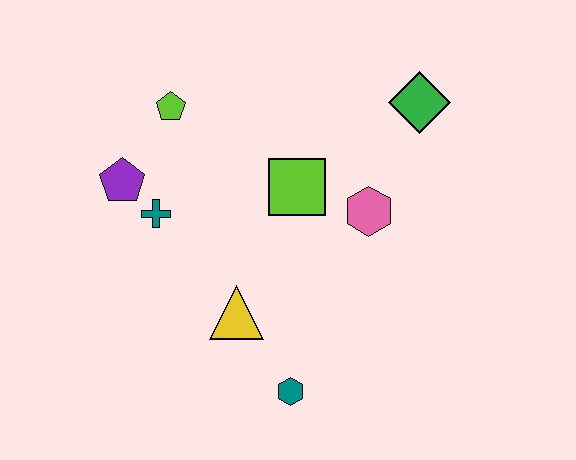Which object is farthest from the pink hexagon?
The purple pentagon is farthest from the pink hexagon.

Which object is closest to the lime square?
The pink hexagon is closest to the lime square.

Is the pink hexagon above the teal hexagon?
Yes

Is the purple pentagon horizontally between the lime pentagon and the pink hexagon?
No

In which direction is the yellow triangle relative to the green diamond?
The yellow triangle is below the green diamond.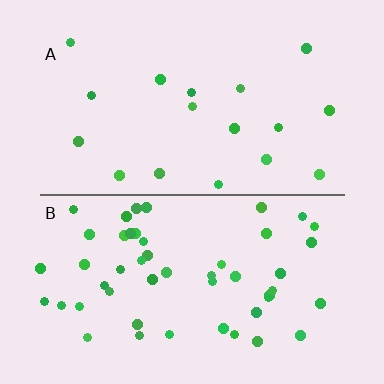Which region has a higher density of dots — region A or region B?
B (the bottom).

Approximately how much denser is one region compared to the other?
Approximately 2.8× — region B over region A.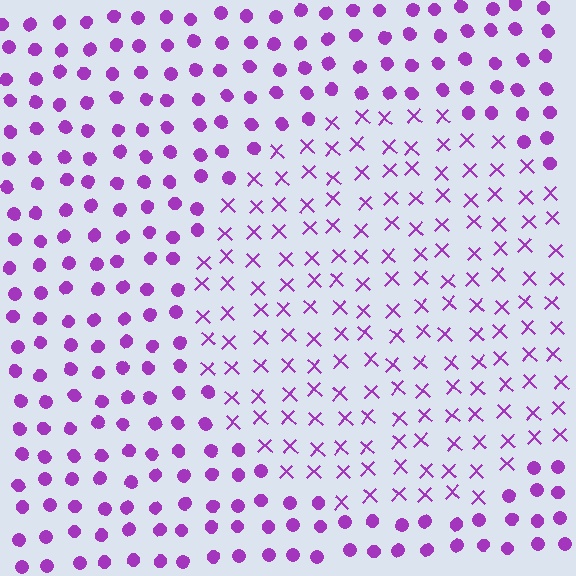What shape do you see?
I see a circle.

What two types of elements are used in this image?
The image uses X marks inside the circle region and circles outside it.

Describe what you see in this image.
The image is filled with small purple elements arranged in a uniform grid. A circle-shaped region contains X marks, while the surrounding area contains circles. The boundary is defined purely by the change in element shape.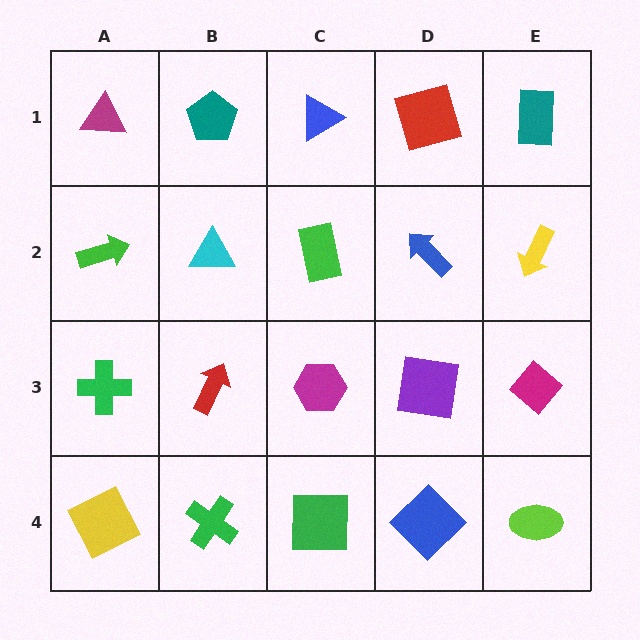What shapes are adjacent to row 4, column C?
A magenta hexagon (row 3, column C), a green cross (row 4, column B), a blue diamond (row 4, column D).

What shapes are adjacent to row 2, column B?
A teal pentagon (row 1, column B), a red arrow (row 3, column B), a green arrow (row 2, column A), a green rectangle (row 2, column C).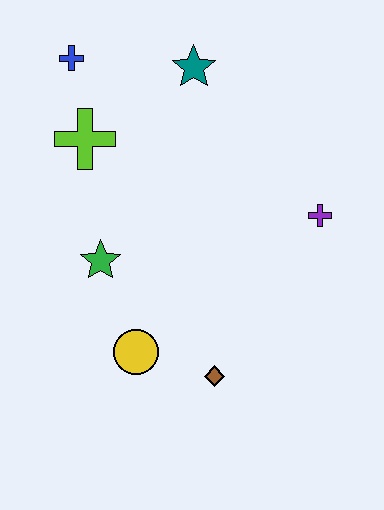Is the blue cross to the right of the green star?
No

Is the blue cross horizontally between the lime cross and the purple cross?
No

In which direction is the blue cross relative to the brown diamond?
The blue cross is above the brown diamond.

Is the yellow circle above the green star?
No